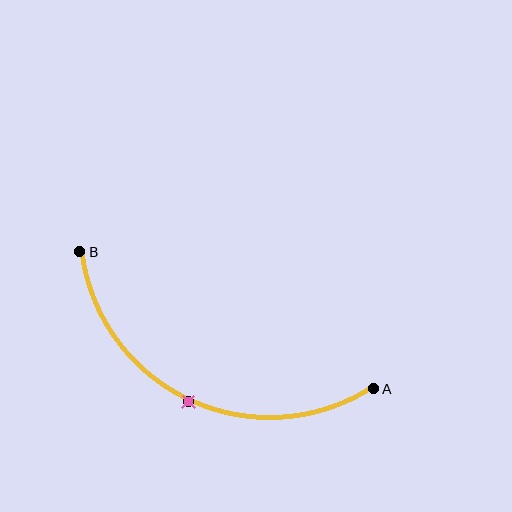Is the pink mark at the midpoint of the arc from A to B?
Yes. The pink mark lies on the arc at equal arc-length from both A and B — it is the arc midpoint.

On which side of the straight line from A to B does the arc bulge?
The arc bulges below the straight line connecting A and B.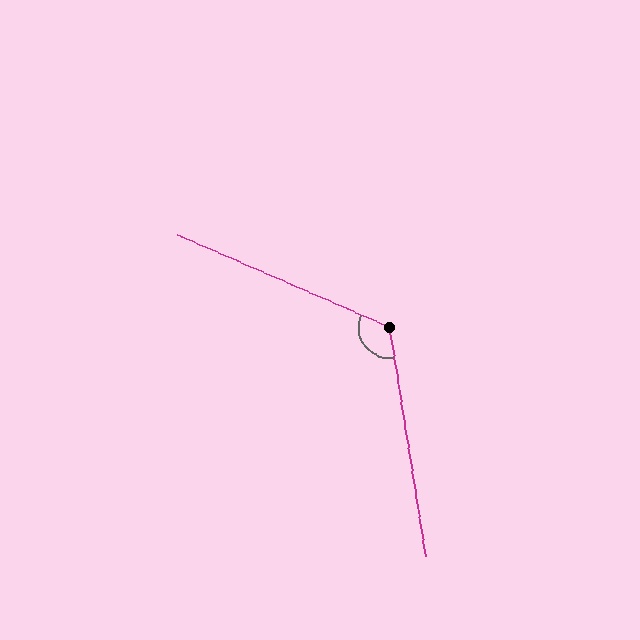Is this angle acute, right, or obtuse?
It is obtuse.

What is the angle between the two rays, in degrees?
Approximately 122 degrees.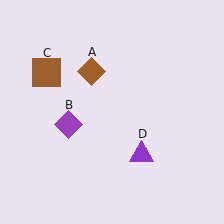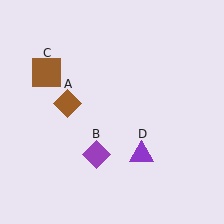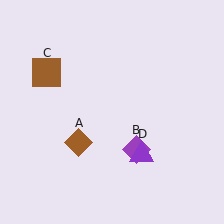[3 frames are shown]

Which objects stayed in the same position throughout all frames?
Brown square (object C) and purple triangle (object D) remained stationary.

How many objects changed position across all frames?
2 objects changed position: brown diamond (object A), purple diamond (object B).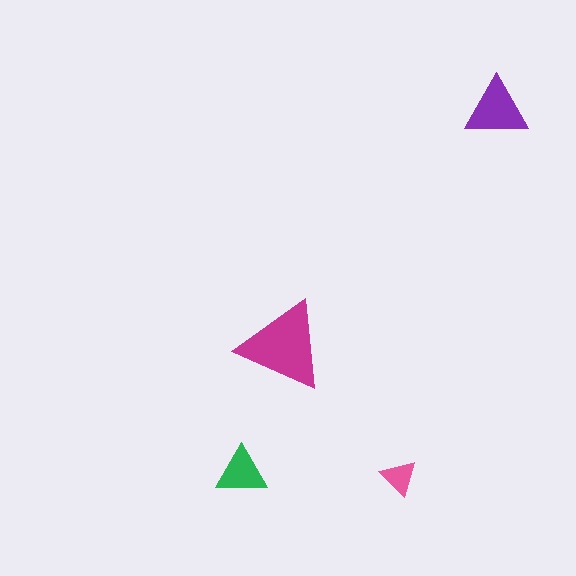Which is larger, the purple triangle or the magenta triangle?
The magenta one.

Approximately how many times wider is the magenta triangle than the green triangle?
About 1.5 times wider.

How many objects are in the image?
There are 4 objects in the image.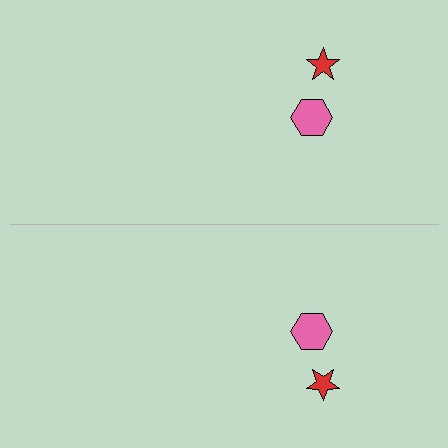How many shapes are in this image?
There are 4 shapes in this image.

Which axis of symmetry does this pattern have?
The pattern has a horizontal axis of symmetry running through the center of the image.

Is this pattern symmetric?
Yes, this pattern has bilateral (reflection) symmetry.